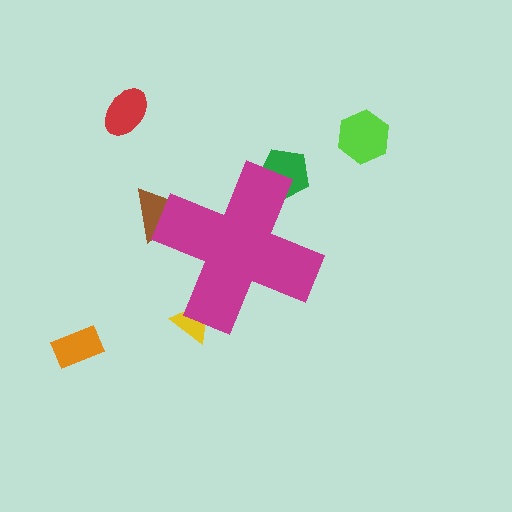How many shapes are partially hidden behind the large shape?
3 shapes are partially hidden.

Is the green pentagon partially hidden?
Yes, the green pentagon is partially hidden behind the magenta cross.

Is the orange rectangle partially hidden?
No, the orange rectangle is fully visible.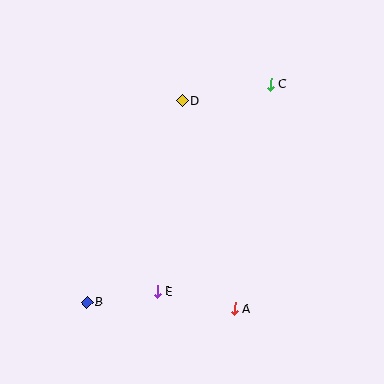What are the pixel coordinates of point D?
Point D is at (182, 101).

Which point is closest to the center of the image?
Point D at (182, 101) is closest to the center.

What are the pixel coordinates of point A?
Point A is at (234, 309).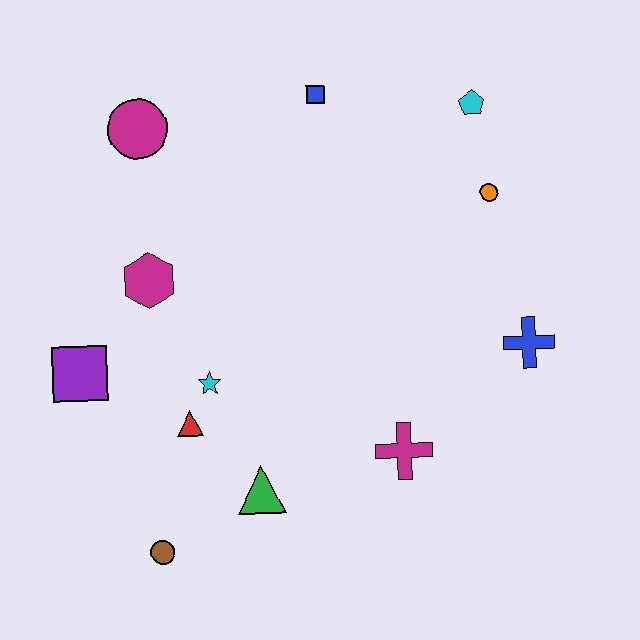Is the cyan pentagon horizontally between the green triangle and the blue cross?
Yes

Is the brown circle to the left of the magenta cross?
Yes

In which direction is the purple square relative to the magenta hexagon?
The purple square is below the magenta hexagon.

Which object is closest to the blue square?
The cyan pentagon is closest to the blue square.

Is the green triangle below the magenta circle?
Yes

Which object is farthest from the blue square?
The brown circle is farthest from the blue square.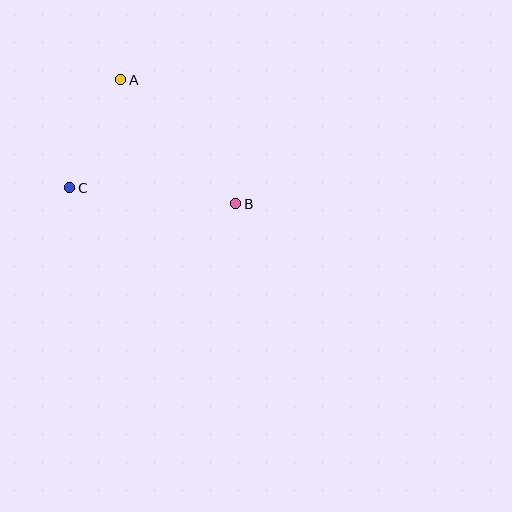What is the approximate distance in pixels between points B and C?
The distance between B and C is approximately 167 pixels.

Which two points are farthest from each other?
Points A and B are farthest from each other.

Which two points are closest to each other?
Points A and C are closest to each other.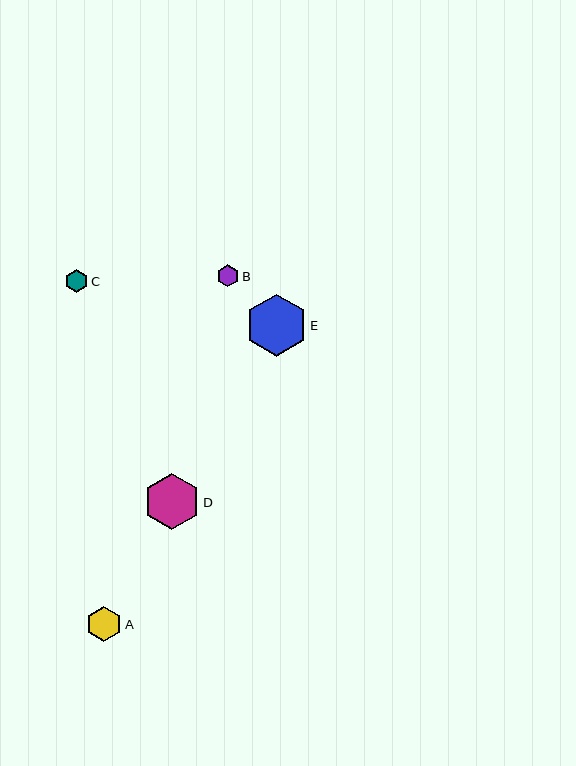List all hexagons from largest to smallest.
From largest to smallest: E, D, A, C, B.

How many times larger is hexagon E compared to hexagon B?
Hexagon E is approximately 2.9 times the size of hexagon B.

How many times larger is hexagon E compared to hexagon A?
Hexagon E is approximately 1.7 times the size of hexagon A.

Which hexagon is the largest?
Hexagon E is the largest with a size of approximately 62 pixels.